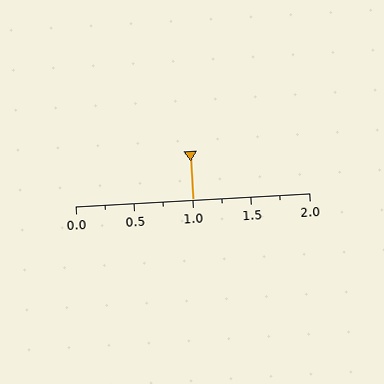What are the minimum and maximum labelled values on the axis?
The axis runs from 0.0 to 2.0.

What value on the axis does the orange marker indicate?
The marker indicates approximately 1.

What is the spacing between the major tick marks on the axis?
The major ticks are spaced 0.5 apart.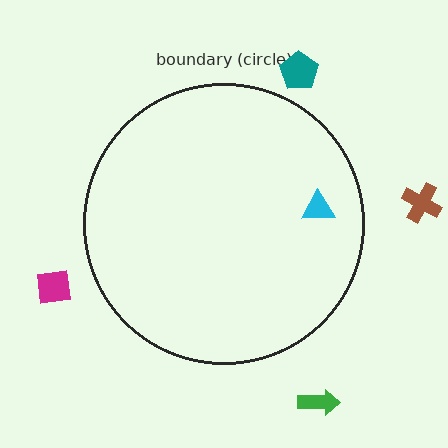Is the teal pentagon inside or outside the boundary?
Outside.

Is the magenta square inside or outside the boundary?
Outside.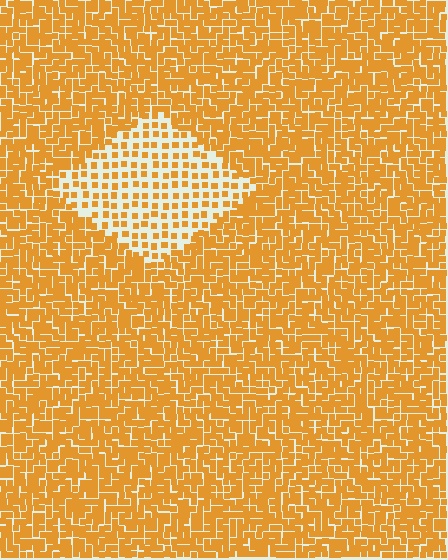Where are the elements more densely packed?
The elements are more densely packed outside the diamond boundary.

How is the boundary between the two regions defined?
The boundary is defined by a change in element density (approximately 2.3x ratio). All elements are the same color, size, and shape.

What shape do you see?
I see a diamond.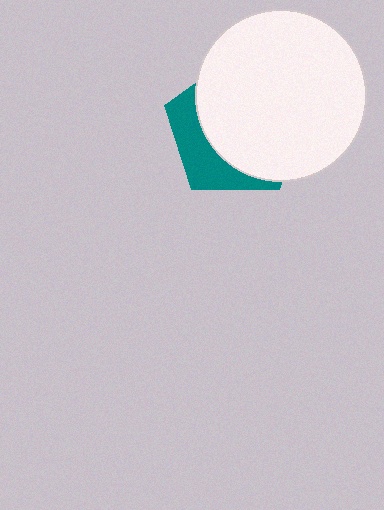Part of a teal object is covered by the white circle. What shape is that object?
It is a pentagon.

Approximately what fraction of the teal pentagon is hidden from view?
Roughly 70% of the teal pentagon is hidden behind the white circle.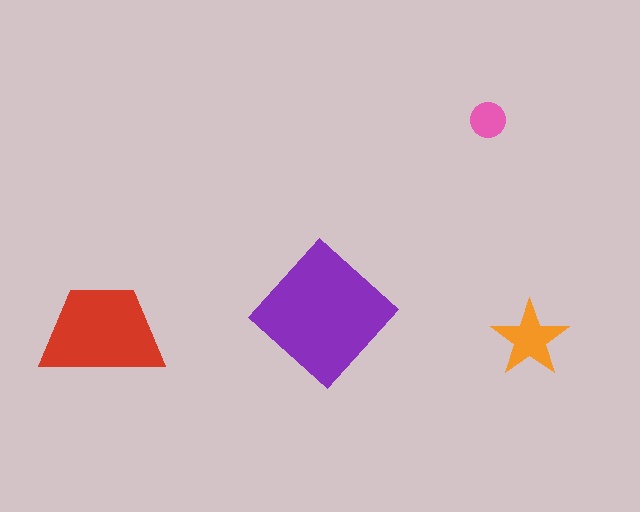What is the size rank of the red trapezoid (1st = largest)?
2nd.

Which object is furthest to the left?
The red trapezoid is leftmost.